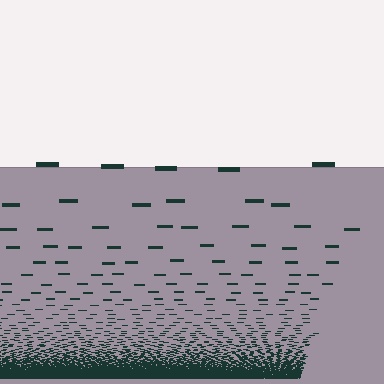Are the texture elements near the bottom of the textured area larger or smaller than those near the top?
Smaller. The gradient is inverted — elements near the bottom are smaller and denser.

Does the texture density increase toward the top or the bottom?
Density increases toward the bottom.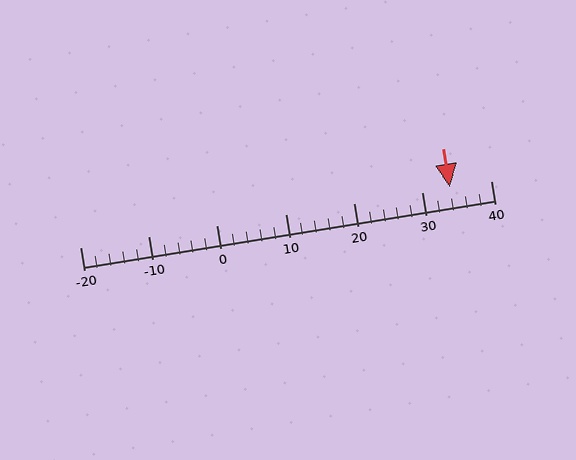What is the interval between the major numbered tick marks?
The major tick marks are spaced 10 units apart.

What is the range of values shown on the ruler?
The ruler shows values from -20 to 40.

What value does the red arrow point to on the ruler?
The red arrow points to approximately 34.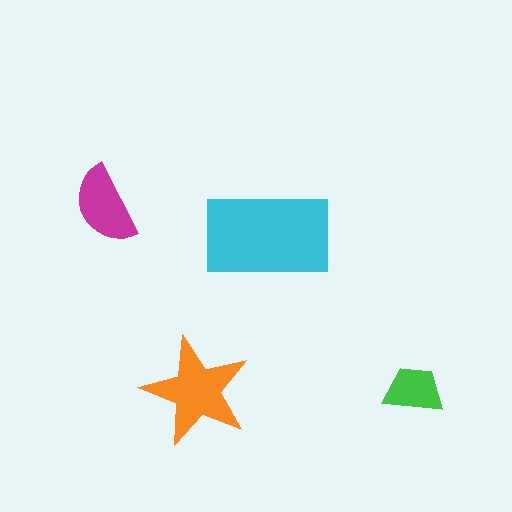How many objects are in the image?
There are 4 objects in the image.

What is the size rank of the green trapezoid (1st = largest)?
4th.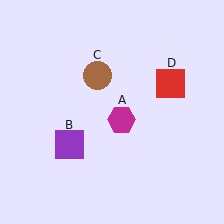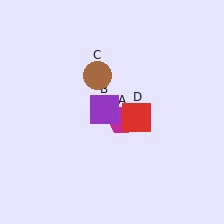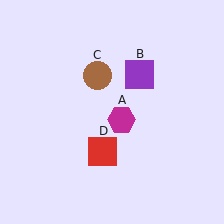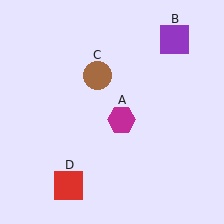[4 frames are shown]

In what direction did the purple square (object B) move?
The purple square (object B) moved up and to the right.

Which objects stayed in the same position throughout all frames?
Magenta hexagon (object A) and brown circle (object C) remained stationary.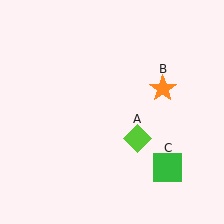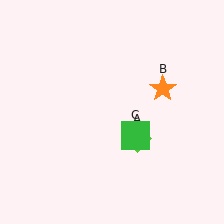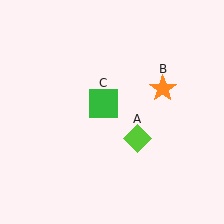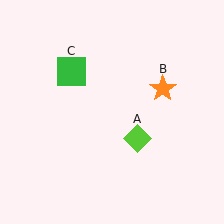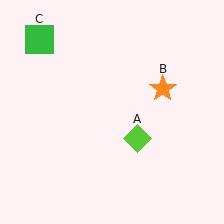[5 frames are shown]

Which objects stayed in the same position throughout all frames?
Lime diamond (object A) and orange star (object B) remained stationary.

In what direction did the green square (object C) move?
The green square (object C) moved up and to the left.